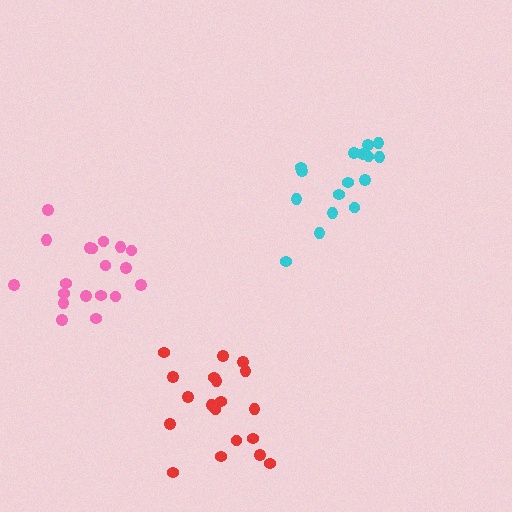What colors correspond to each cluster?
The clusters are colored: cyan, pink, red.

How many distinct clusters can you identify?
There are 3 distinct clusters.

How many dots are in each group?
Group 1: 16 dots, Group 2: 19 dots, Group 3: 19 dots (54 total).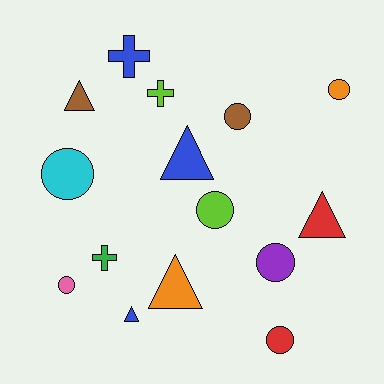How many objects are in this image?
There are 15 objects.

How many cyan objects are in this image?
There is 1 cyan object.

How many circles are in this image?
There are 7 circles.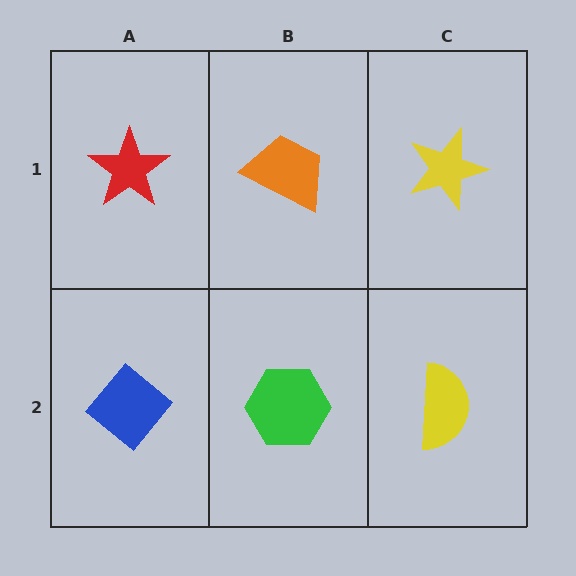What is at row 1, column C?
A yellow star.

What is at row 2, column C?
A yellow semicircle.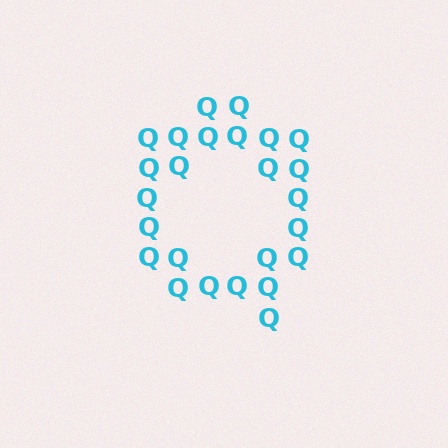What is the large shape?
The large shape is the letter Q.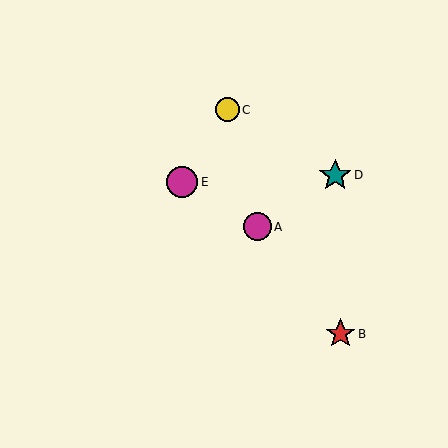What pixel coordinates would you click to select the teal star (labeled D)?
Click at (335, 175) to select the teal star D.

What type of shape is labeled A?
Shape A is a magenta circle.